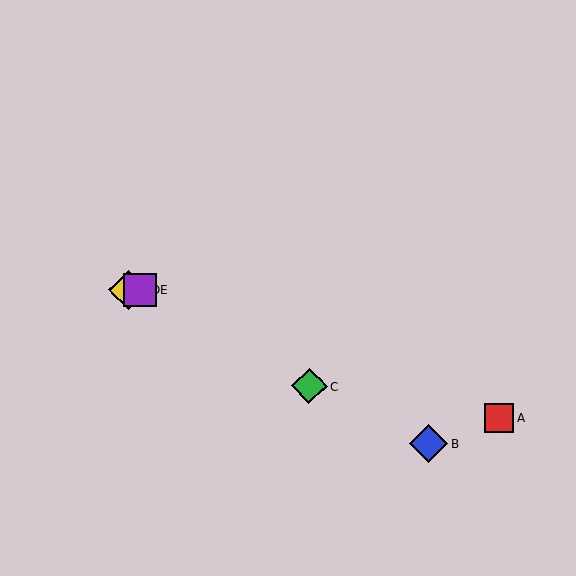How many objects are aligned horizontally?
2 objects (D, E) are aligned horizontally.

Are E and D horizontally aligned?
Yes, both are at y≈290.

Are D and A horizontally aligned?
No, D is at y≈290 and A is at y≈418.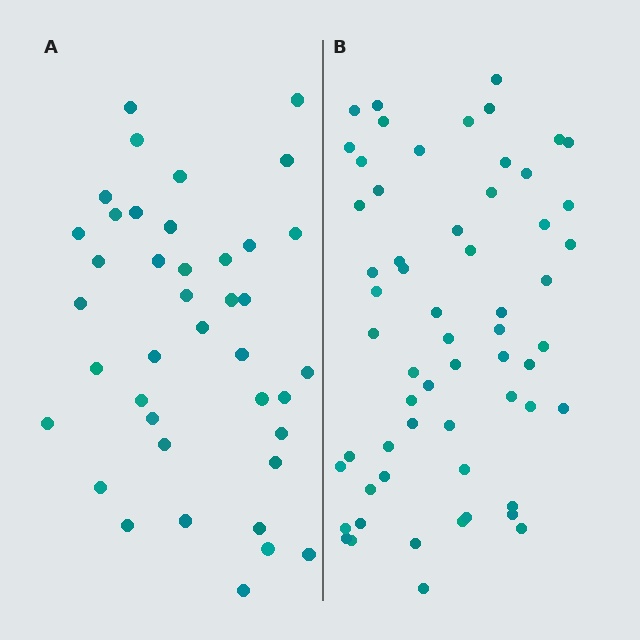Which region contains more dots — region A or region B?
Region B (the right region) has more dots.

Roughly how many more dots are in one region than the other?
Region B has approximately 20 more dots than region A.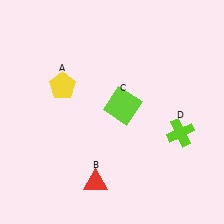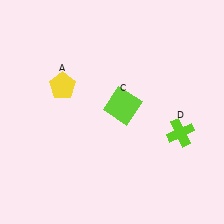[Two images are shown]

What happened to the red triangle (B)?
The red triangle (B) was removed in Image 2. It was in the bottom-left area of Image 1.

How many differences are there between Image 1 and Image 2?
There is 1 difference between the two images.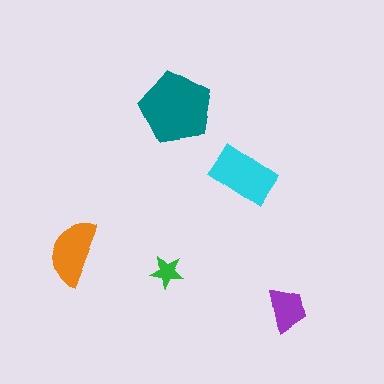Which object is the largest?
The teal pentagon.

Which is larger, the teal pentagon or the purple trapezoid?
The teal pentagon.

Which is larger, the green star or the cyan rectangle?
The cyan rectangle.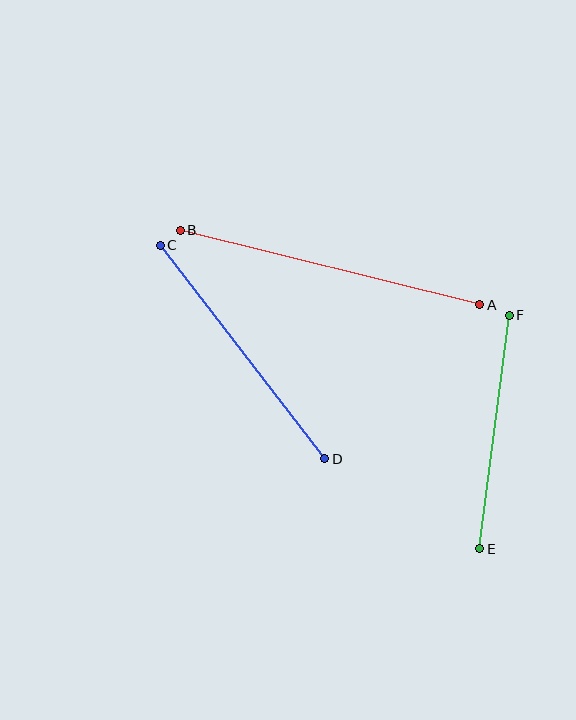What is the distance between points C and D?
The distance is approximately 270 pixels.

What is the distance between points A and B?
The distance is approximately 309 pixels.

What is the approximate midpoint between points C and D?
The midpoint is at approximately (243, 352) pixels.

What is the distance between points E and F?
The distance is approximately 236 pixels.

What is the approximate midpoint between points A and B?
The midpoint is at approximately (330, 268) pixels.